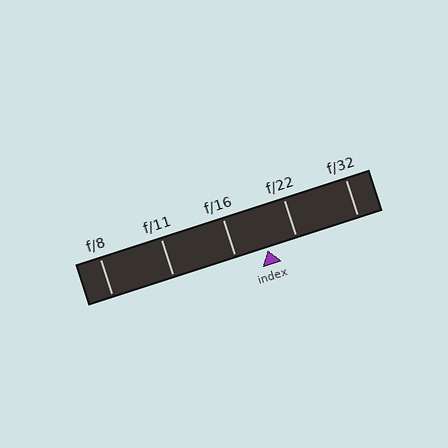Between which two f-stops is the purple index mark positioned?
The index mark is between f/16 and f/22.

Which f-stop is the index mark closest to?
The index mark is closest to f/22.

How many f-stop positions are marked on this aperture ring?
There are 5 f-stop positions marked.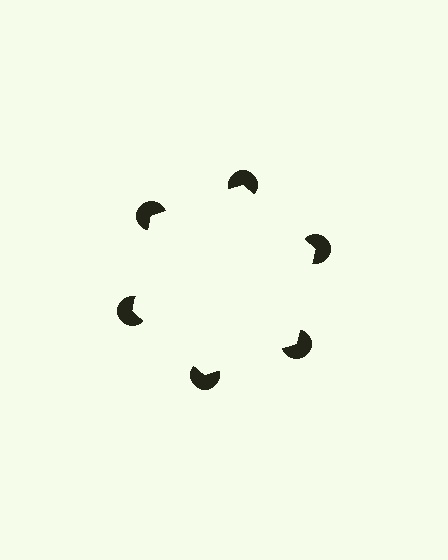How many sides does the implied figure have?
6 sides.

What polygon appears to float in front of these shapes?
An illusory hexagon — its edges are inferred from the aligned wedge cuts in the pac-man discs, not physically drawn.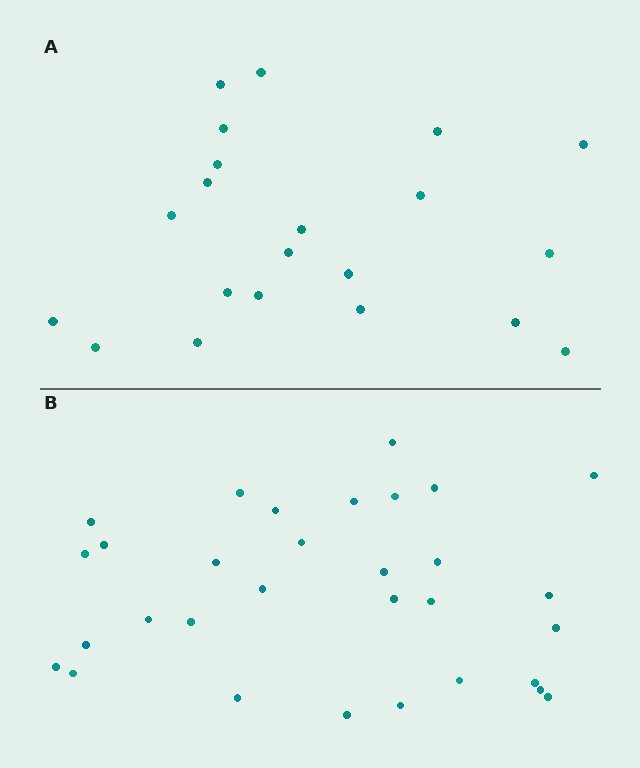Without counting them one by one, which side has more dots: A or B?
Region B (the bottom region) has more dots.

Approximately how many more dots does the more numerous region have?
Region B has roughly 10 or so more dots than region A.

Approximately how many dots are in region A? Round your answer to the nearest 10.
About 20 dots. (The exact count is 21, which rounds to 20.)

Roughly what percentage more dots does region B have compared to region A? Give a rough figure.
About 50% more.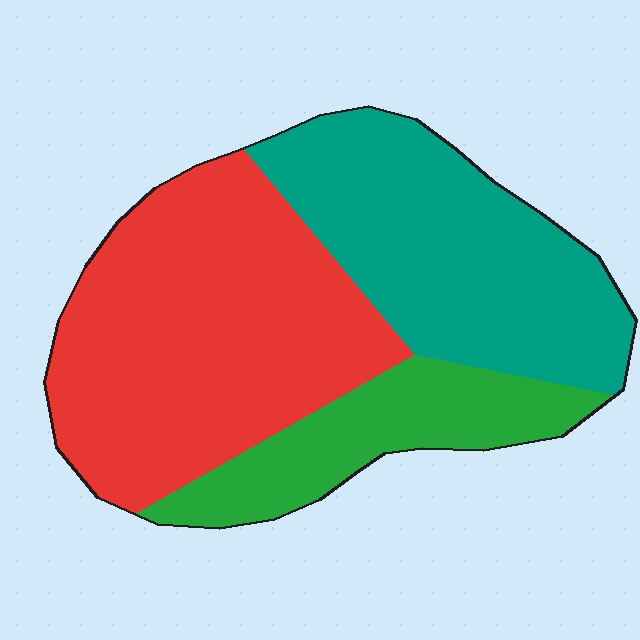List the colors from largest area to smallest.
From largest to smallest: red, teal, green.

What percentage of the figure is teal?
Teal takes up about one third (1/3) of the figure.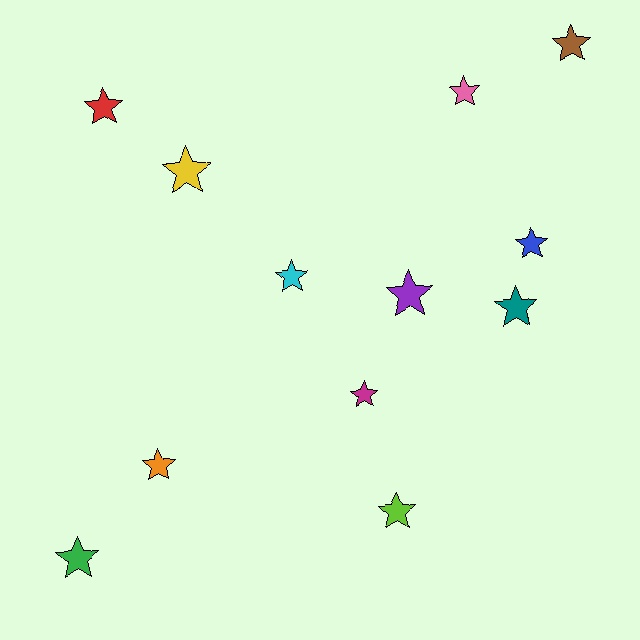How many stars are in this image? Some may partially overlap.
There are 12 stars.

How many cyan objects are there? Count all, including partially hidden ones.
There is 1 cyan object.